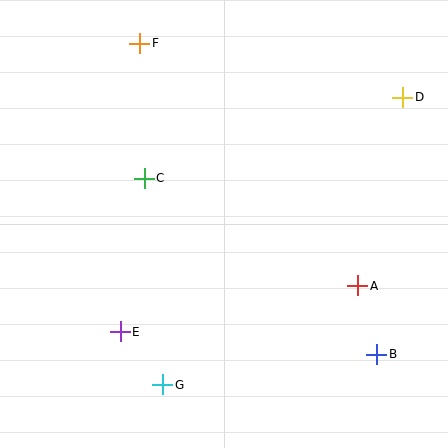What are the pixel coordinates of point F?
Point F is at (140, 43).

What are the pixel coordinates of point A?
Point A is at (358, 286).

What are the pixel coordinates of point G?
Point G is at (163, 385).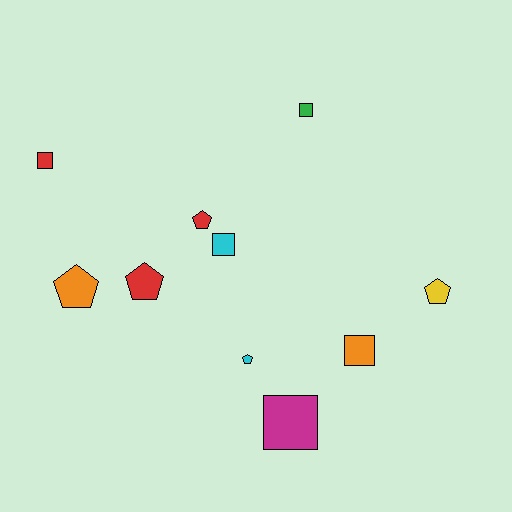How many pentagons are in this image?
There are 5 pentagons.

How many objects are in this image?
There are 10 objects.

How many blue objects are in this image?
There are no blue objects.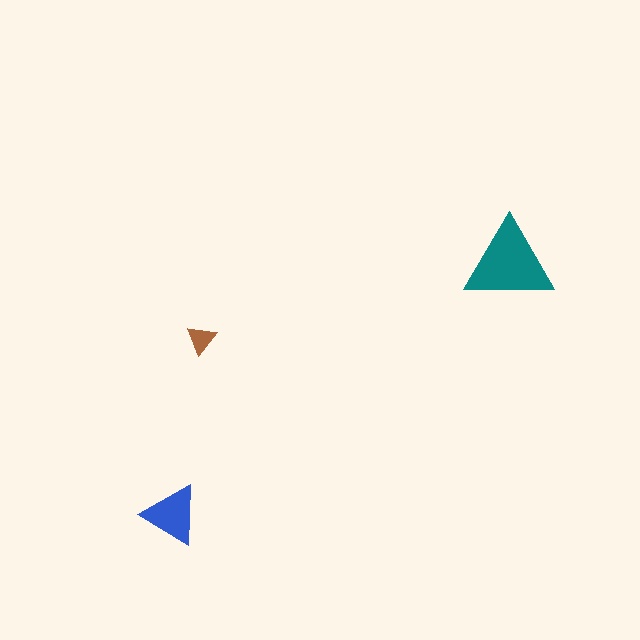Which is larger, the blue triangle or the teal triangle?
The teal one.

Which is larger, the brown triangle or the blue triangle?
The blue one.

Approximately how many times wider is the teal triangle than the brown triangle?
About 3 times wider.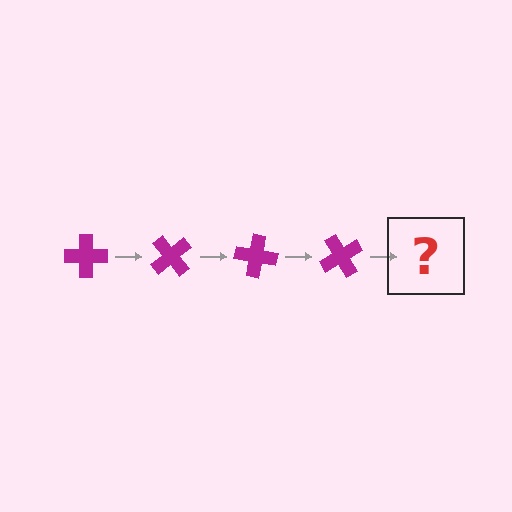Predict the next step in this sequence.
The next step is a magenta cross rotated 200 degrees.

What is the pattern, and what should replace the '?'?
The pattern is that the cross rotates 50 degrees each step. The '?' should be a magenta cross rotated 200 degrees.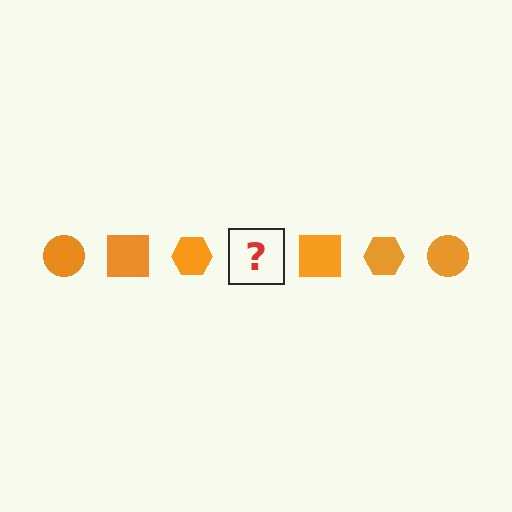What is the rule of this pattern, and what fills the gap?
The rule is that the pattern cycles through circle, square, hexagon shapes in orange. The gap should be filled with an orange circle.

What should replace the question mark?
The question mark should be replaced with an orange circle.